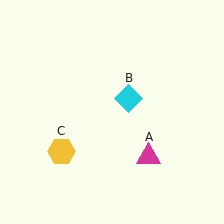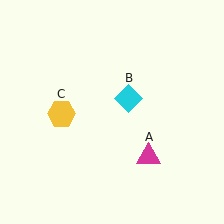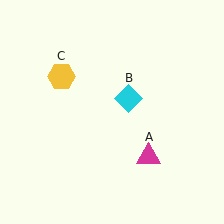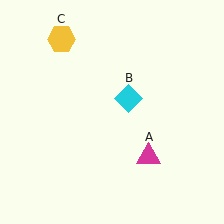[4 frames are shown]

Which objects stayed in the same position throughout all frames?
Magenta triangle (object A) and cyan diamond (object B) remained stationary.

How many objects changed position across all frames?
1 object changed position: yellow hexagon (object C).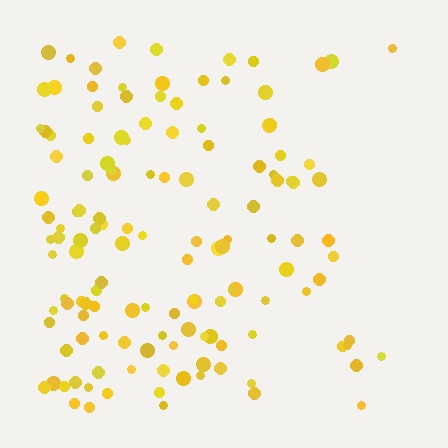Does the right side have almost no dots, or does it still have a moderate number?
Still a moderate number, just noticeably fewer than the left.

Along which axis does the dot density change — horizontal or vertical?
Horizontal.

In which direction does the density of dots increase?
From right to left, with the left side densest.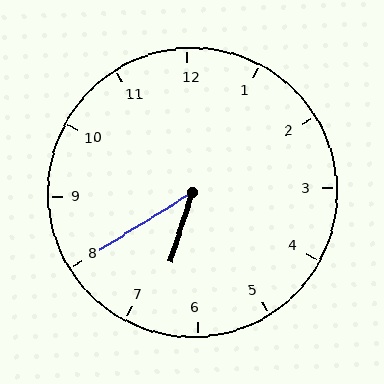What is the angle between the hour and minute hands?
Approximately 40 degrees.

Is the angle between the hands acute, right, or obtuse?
It is acute.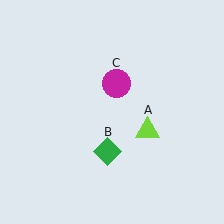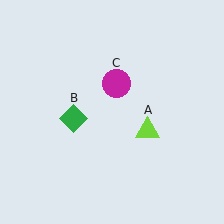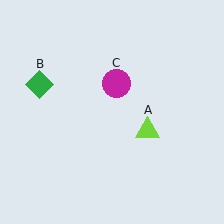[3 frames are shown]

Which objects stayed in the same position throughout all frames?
Lime triangle (object A) and magenta circle (object C) remained stationary.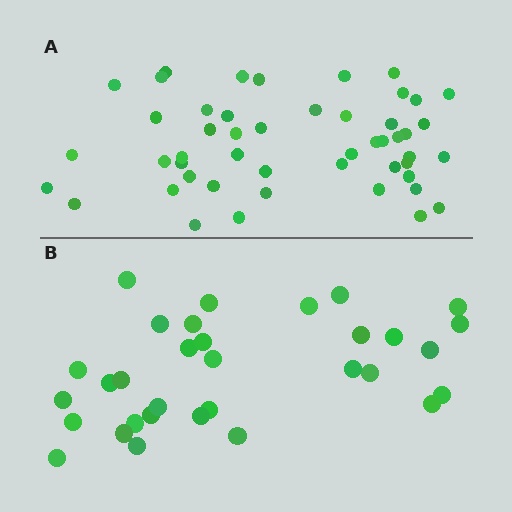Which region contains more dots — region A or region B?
Region A (the top region) has more dots.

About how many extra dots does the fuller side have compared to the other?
Region A has approximately 15 more dots than region B.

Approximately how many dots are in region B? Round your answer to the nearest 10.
About 30 dots. (The exact count is 32, which rounds to 30.)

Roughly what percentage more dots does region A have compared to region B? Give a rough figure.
About 55% more.